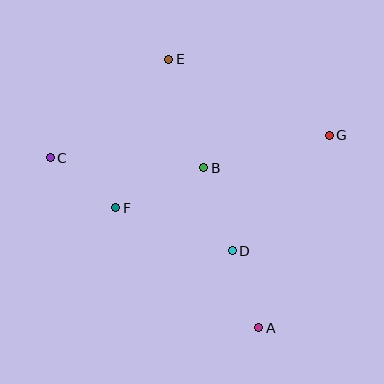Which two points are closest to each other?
Points A and D are closest to each other.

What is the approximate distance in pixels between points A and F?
The distance between A and F is approximately 187 pixels.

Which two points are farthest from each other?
Points A and E are farthest from each other.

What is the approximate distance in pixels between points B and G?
The distance between B and G is approximately 129 pixels.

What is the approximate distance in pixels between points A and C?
The distance between A and C is approximately 269 pixels.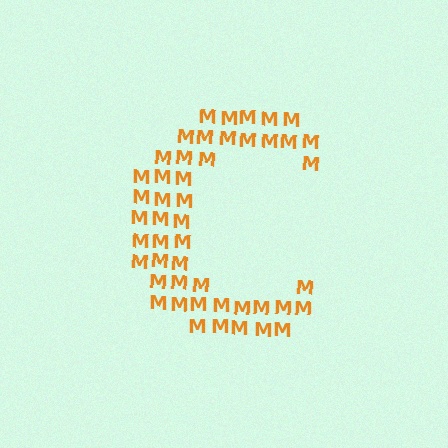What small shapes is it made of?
It is made of small letter M's.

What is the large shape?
The large shape is the letter C.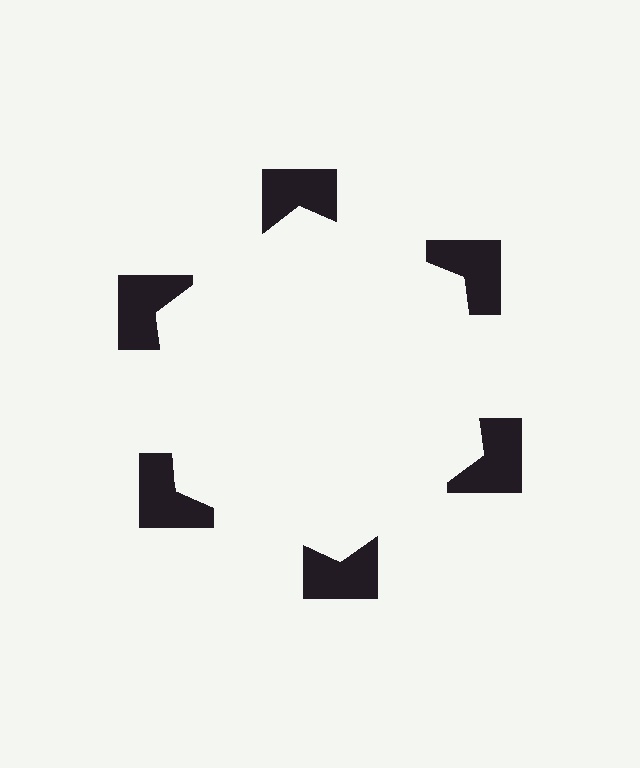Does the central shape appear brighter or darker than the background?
It typically appears slightly brighter than the background, even though no actual brightness change is drawn.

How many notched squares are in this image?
There are 6 — one at each vertex of the illusory hexagon.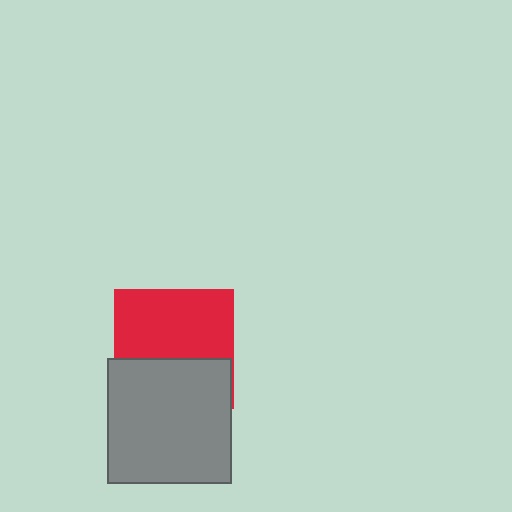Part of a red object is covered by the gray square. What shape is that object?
It is a square.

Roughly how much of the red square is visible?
About half of it is visible (roughly 57%).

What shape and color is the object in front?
The object in front is a gray square.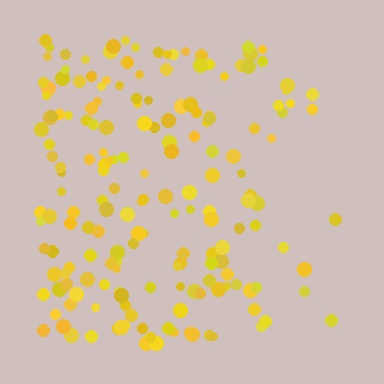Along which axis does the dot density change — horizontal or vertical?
Horizontal.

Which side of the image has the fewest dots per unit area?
The right.